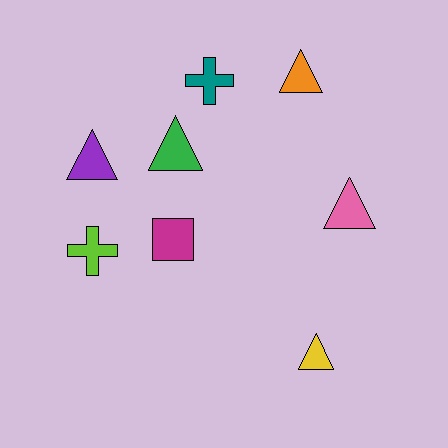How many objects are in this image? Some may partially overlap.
There are 8 objects.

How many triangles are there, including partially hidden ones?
There are 5 triangles.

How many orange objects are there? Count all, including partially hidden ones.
There is 1 orange object.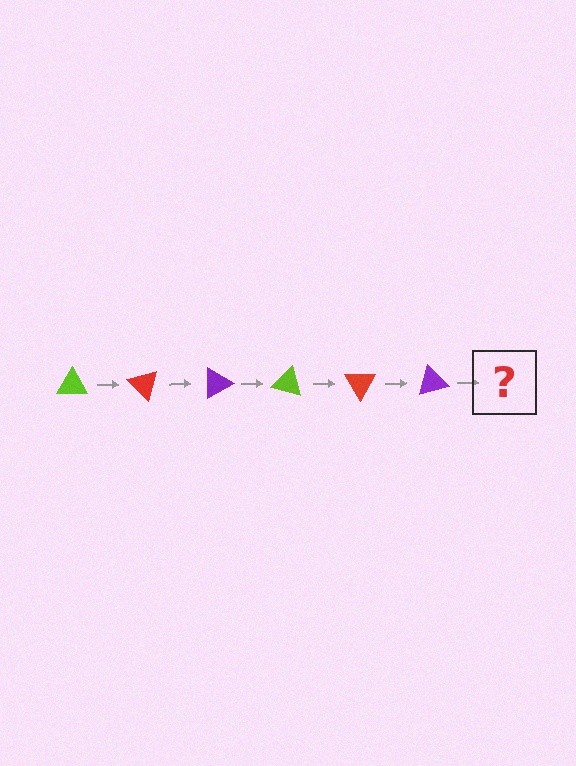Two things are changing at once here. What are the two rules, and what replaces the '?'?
The two rules are that it rotates 45 degrees each step and the color cycles through lime, red, and purple. The '?' should be a lime triangle, rotated 270 degrees from the start.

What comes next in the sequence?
The next element should be a lime triangle, rotated 270 degrees from the start.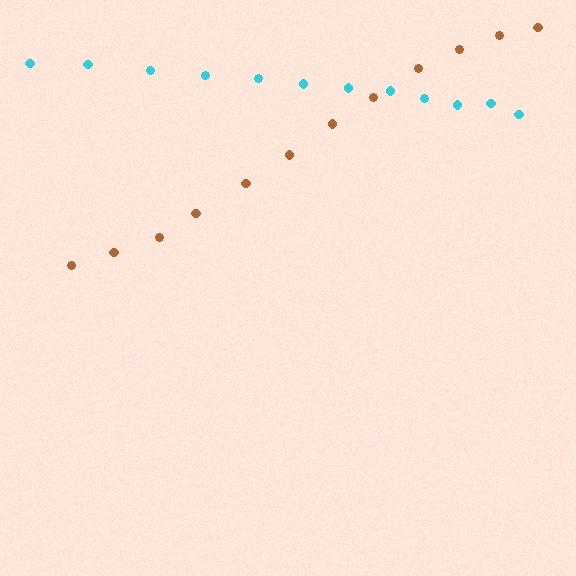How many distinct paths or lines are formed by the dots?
There are 2 distinct paths.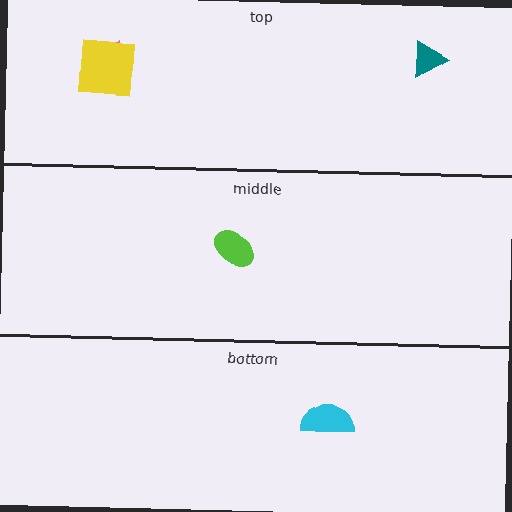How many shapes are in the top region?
3.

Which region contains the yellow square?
The top region.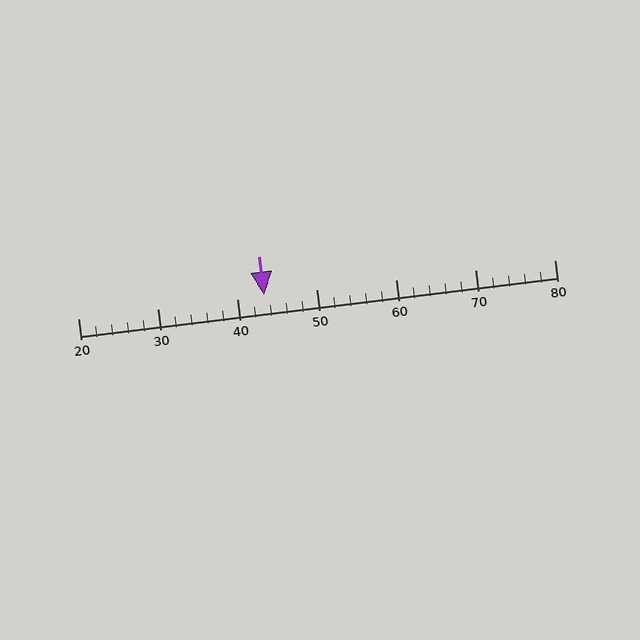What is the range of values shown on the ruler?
The ruler shows values from 20 to 80.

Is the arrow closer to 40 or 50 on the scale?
The arrow is closer to 40.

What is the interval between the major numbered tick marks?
The major tick marks are spaced 10 units apart.